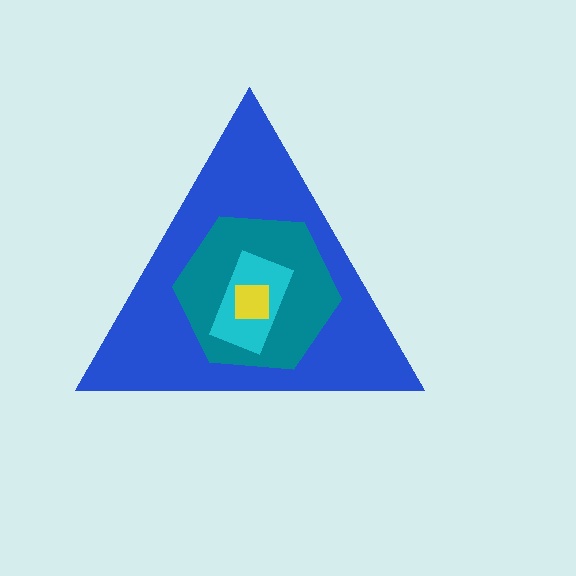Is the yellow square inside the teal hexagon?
Yes.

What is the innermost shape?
The yellow square.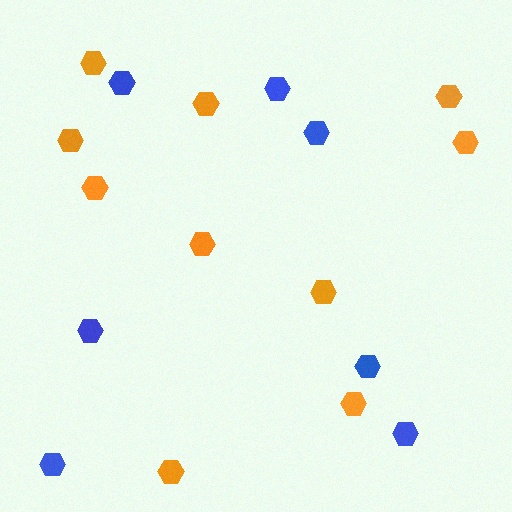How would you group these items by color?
There are 2 groups: one group of orange hexagons (10) and one group of blue hexagons (7).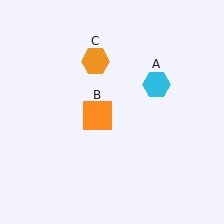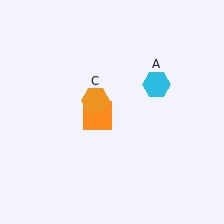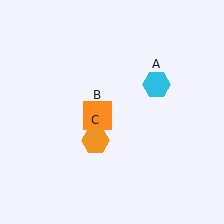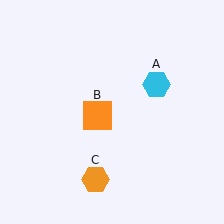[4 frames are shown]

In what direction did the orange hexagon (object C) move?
The orange hexagon (object C) moved down.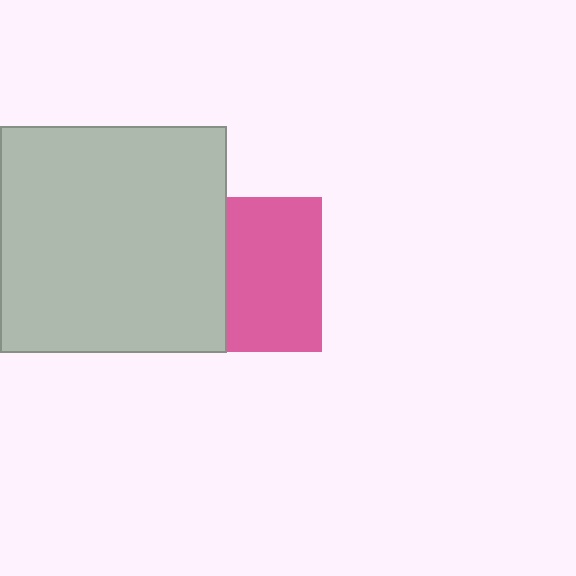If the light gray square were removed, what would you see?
You would see the complete pink square.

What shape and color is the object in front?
The object in front is a light gray square.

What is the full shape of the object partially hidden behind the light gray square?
The partially hidden object is a pink square.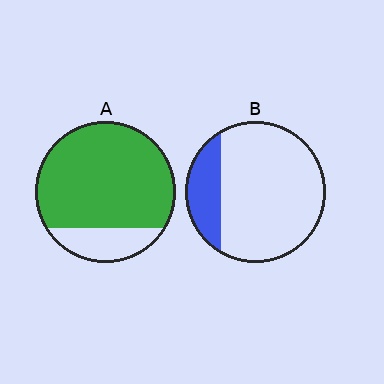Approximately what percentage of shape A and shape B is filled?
A is approximately 80% and B is approximately 20%.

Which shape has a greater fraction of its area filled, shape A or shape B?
Shape A.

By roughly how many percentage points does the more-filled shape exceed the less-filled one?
By roughly 60 percentage points (A over B).